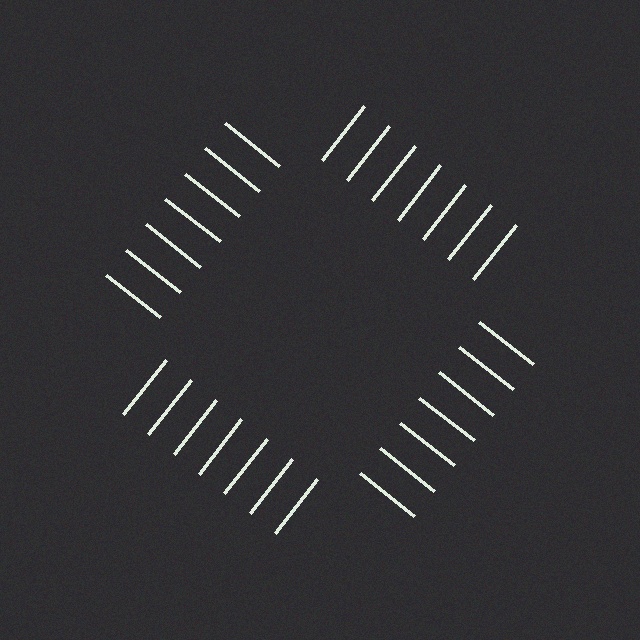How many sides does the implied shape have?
4 sides — the line-ends trace a square.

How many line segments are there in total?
28 — 7 along each of the 4 edges.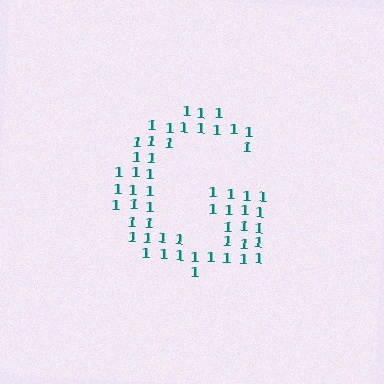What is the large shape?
The large shape is the letter G.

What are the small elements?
The small elements are digit 1's.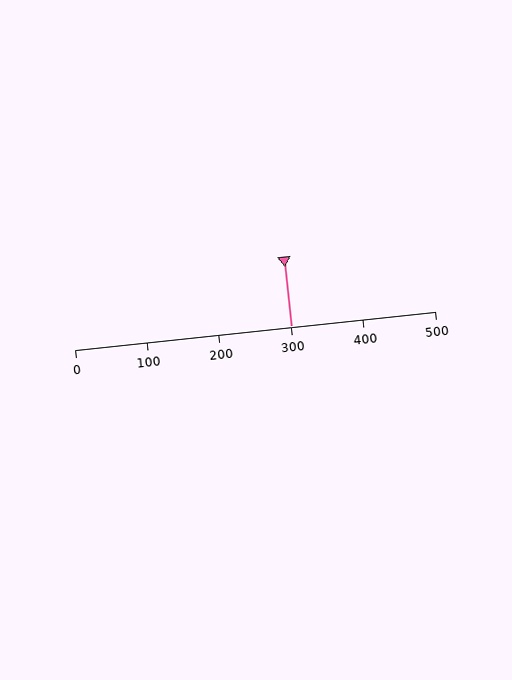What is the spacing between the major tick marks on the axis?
The major ticks are spaced 100 apart.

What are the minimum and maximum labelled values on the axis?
The axis runs from 0 to 500.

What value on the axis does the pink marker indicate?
The marker indicates approximately 300.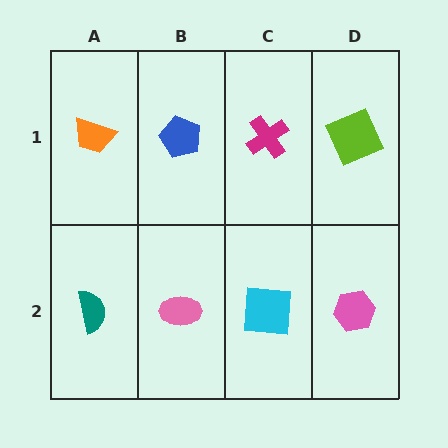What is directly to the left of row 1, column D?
A magenta cross.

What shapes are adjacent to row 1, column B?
A pink ellipse (row 2, column B), an orange trapezoid (row 1, column A), a magenta cross (row 1, column C).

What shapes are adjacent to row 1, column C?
A cyan square (row 2, column C), a blue pentagon (row 1, column B), a lime square (row 1, column D).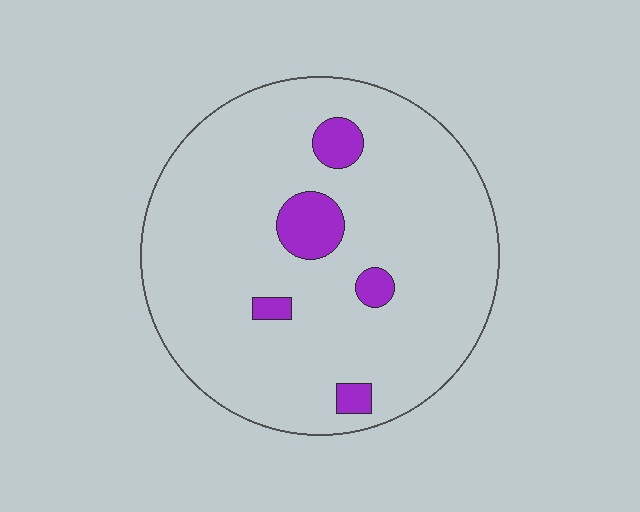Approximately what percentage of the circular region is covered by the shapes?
Approximately 10%.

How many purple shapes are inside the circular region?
5.